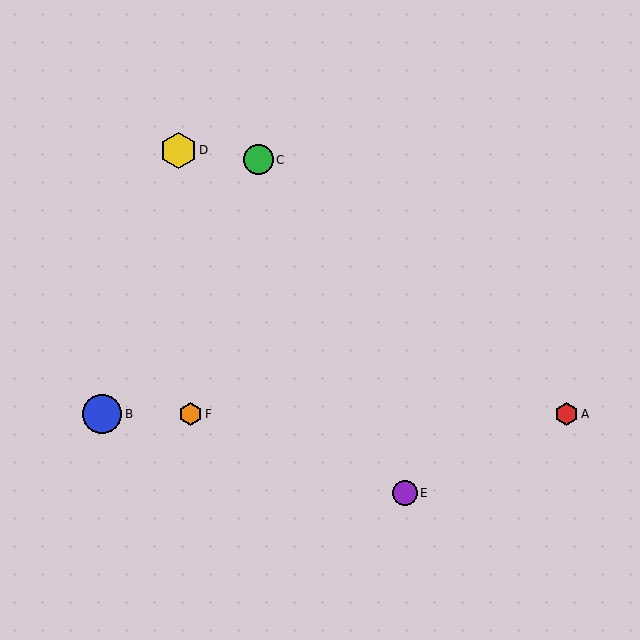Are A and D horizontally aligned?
No, A is at y≈414 and D is at y≈150.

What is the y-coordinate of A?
Object A is at y≈414.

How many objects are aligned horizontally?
3 objects (A, B, F) are aligned horizontally.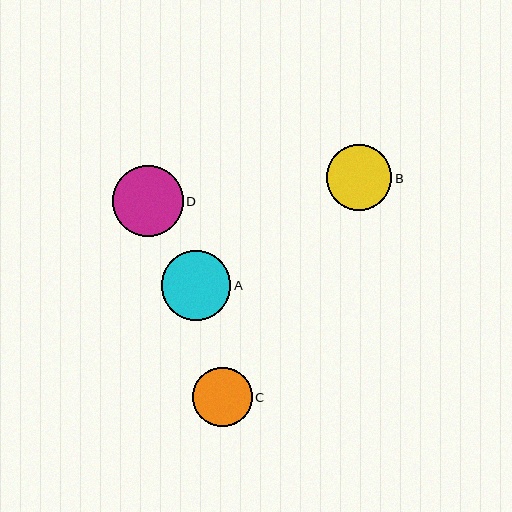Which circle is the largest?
Circle D is the largest with a size of approximately 71 pixels.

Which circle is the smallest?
Circle C is the smallest with a size of approximately 60 pixels.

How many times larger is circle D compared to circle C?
Circle D is approximately 1.2 times the size of circle C.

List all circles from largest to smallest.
From largest to smallest: D, A, B, C.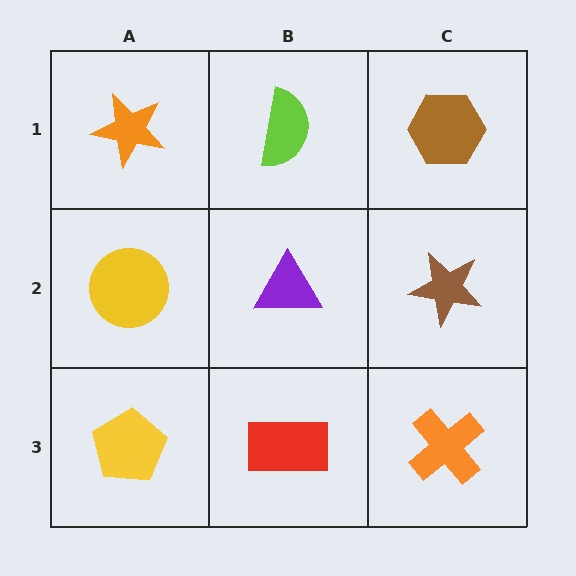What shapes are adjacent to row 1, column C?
A brown star (row 2, column C), a lime semicircle (row 1, column B).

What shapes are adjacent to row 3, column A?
A yellow circle (row 2, column A), a red rectangle (row 3, column B).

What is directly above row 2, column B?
A lime semicircle.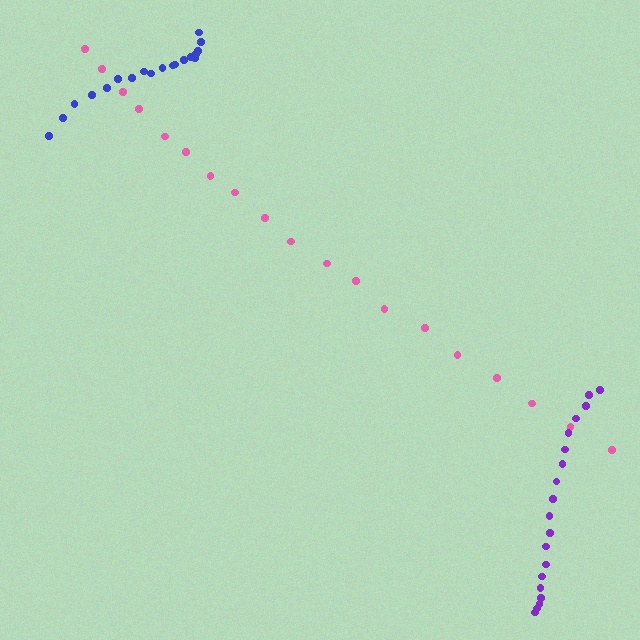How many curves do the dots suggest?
There are 3 distinct paths.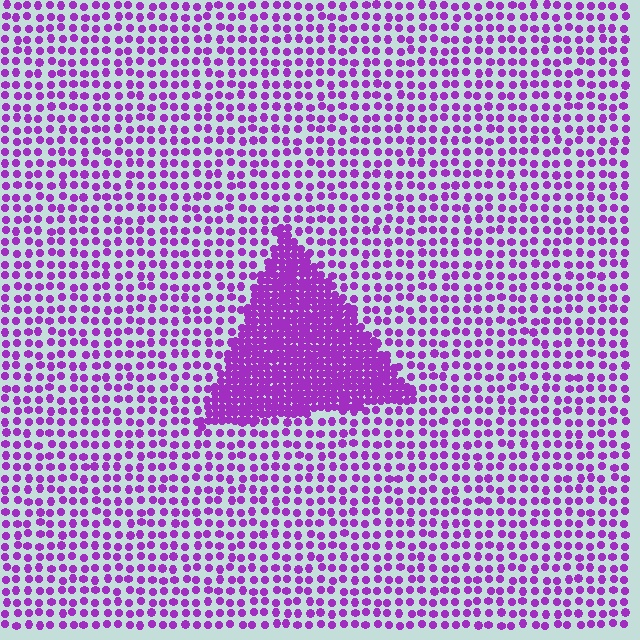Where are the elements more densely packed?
The elements are more densely packed inside the triangle boundary.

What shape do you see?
I see a triangle.